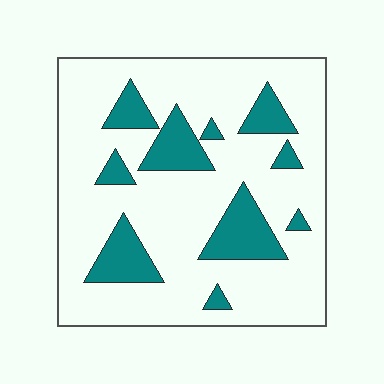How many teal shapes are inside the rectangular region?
10.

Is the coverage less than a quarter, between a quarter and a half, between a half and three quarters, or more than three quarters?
Less than a quarter.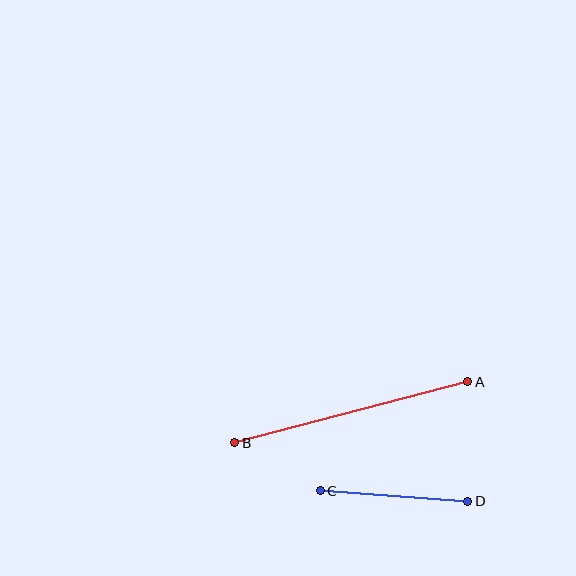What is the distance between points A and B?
The distance is approximately 241 pixels.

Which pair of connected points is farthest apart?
Points A and B are farthest apart.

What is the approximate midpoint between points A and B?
The midpoint is at approximately (351, 412) pixels.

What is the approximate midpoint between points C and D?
The midpoint is at approximately (394, 496) pixels.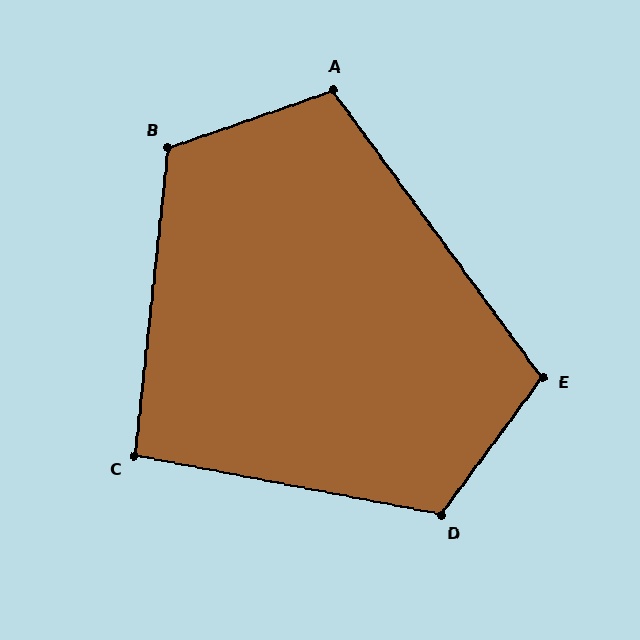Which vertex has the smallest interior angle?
C, at approximately 95 degrees.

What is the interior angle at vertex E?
Approximately 108 degrees (obtuse).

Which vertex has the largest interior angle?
D, at approximately 115 degrees.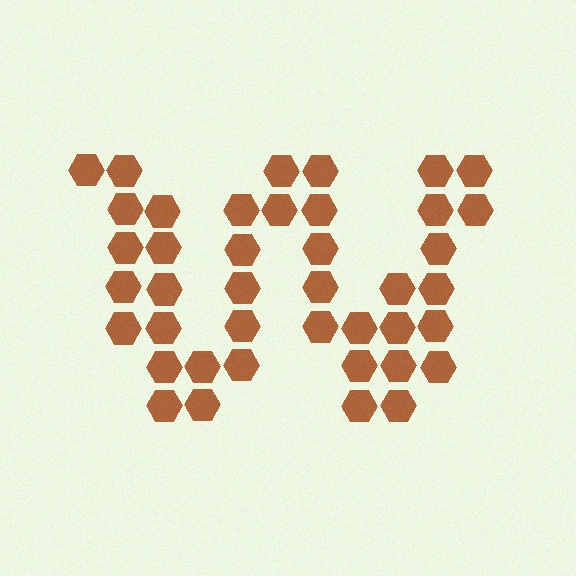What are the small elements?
The small elements are hexagons.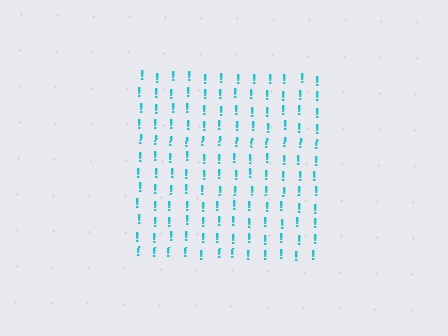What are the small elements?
The small elements are exclamation marks.